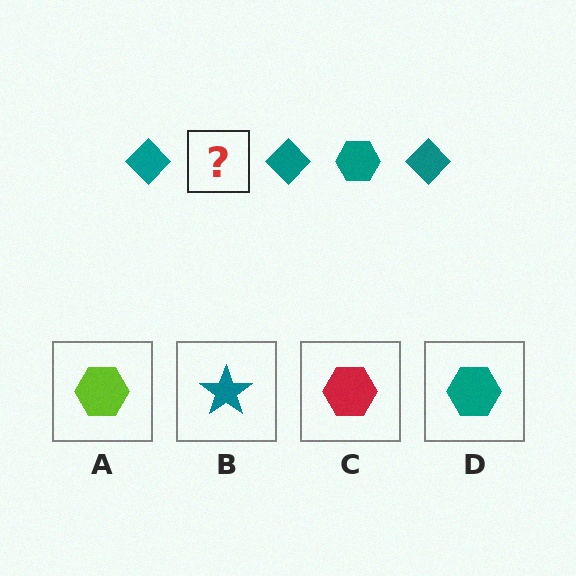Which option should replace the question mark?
Option D.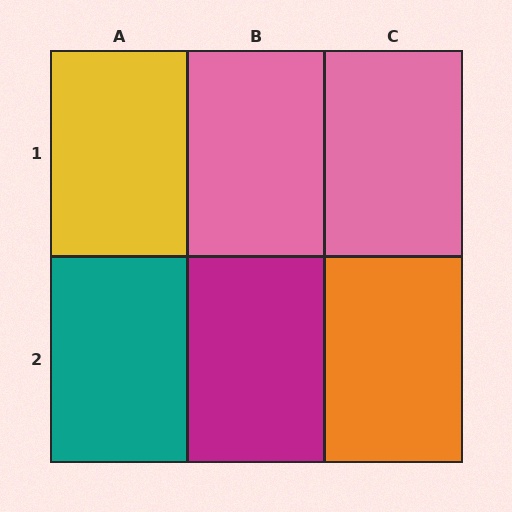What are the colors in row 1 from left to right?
Yellow, pink, pink.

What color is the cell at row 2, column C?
Orange.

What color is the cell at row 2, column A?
Teal.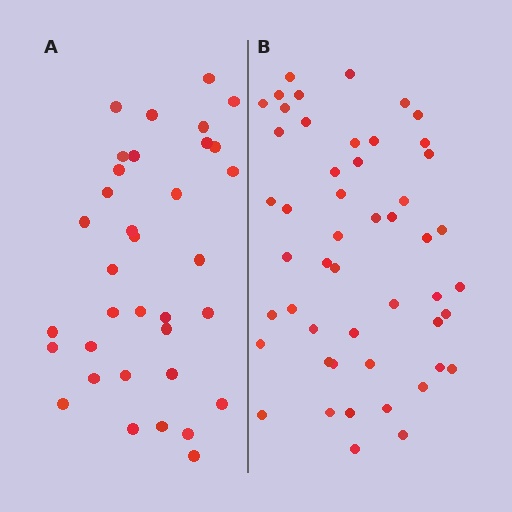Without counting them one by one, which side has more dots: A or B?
Region B (the right region) has more dots.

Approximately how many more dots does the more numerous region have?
Region B has approximately 15 more dots than region A.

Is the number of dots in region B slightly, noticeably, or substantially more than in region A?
Region B has noticeably more, but not dramatically so. The ratio is roughly 1.4 to 1.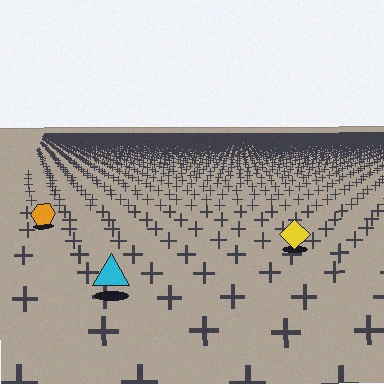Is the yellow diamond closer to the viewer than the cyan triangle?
No. The cyan triangle is closer — you can tell from the texture gradient: the ground texture is coarser near it.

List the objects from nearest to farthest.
From nearest to farthest: the cyan triangle, the yellow diamond, the orange hexagon.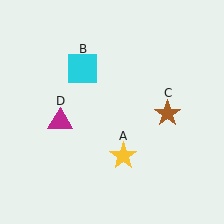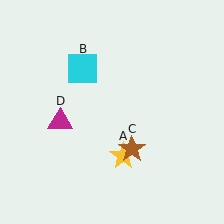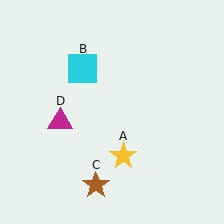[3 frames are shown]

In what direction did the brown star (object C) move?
The brown star (object C) moved down and to the left.